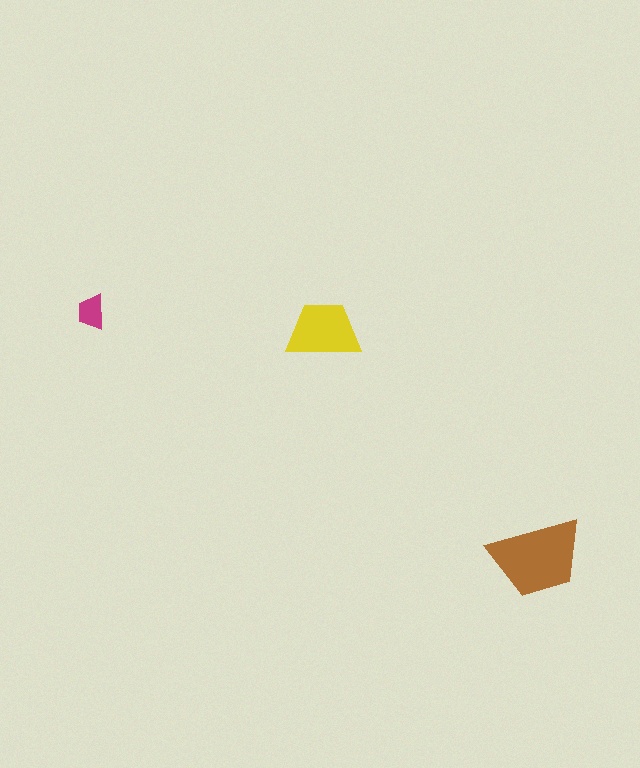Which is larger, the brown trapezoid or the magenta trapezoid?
The brown one.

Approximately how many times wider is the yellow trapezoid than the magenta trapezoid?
About 2 times wider.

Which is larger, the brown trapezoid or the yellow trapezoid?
The brown one.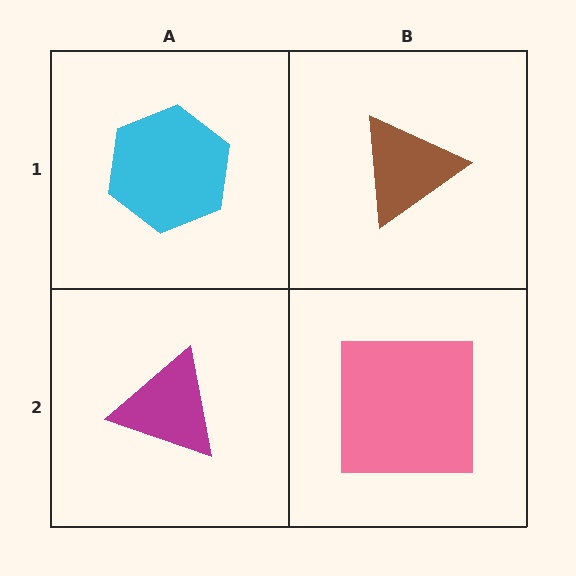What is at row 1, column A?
A cyan hexagon.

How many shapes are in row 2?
2 shapes.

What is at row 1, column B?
A brown triangle.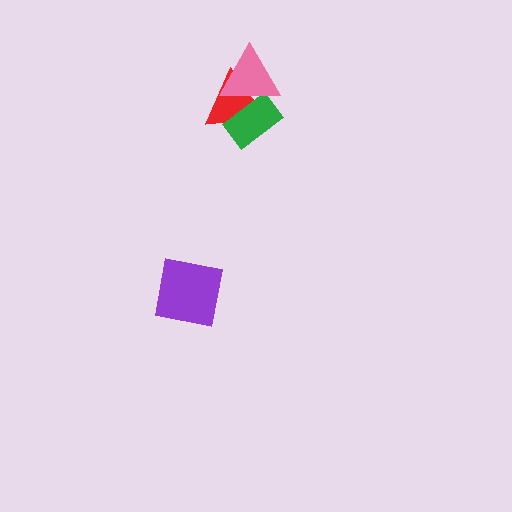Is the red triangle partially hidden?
Yes, it is partially covered by another shape.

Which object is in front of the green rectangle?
The pink triangle is in front of the green rectangle.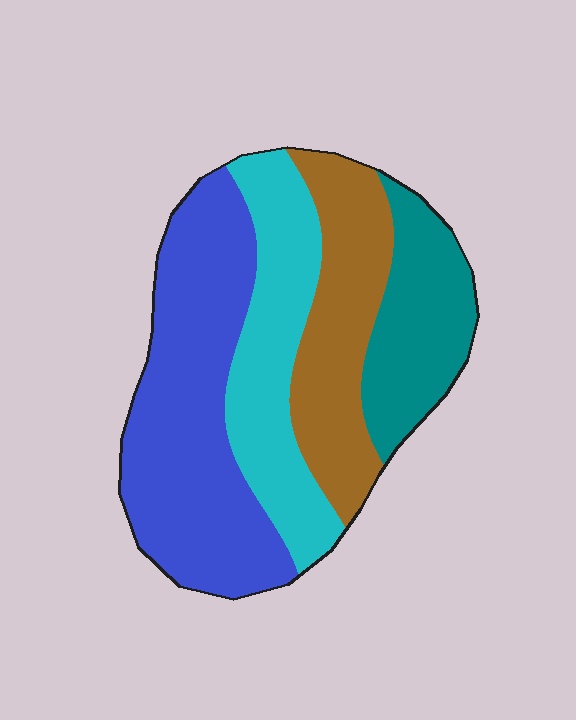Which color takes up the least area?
Teal, at roughly 15%.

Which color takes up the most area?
Blue, at roughly 40%.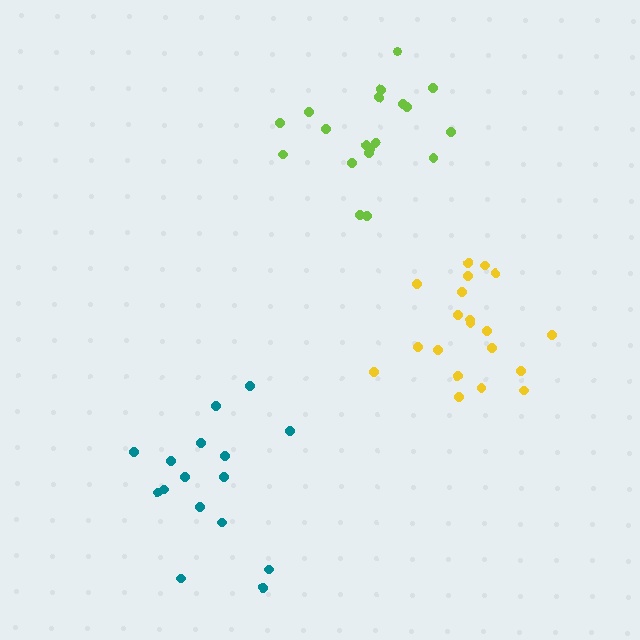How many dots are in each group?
Group 1: 20 dots, Group 2: 16 dots, Group 3: 19 dots (55 total).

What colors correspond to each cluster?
The clusters are colored: yellow, teal, lime.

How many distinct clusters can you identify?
There are 3 distinct clusters.